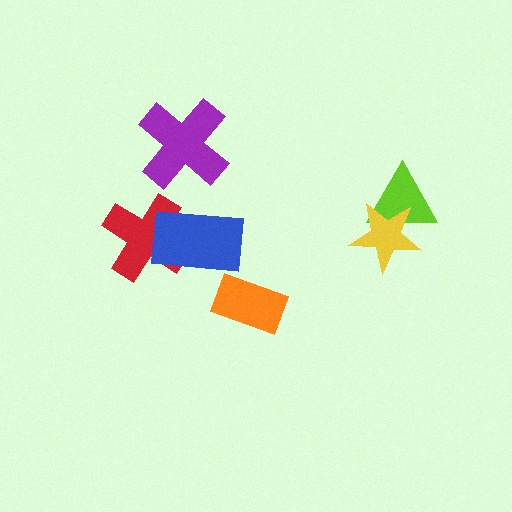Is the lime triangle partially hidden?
Yes, it is partially covered by another shape.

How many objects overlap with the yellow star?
1 object overlaps with the yellow star.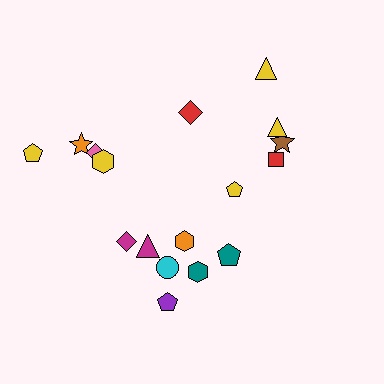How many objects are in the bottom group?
There are 7 objects.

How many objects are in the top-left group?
There are 4 objects.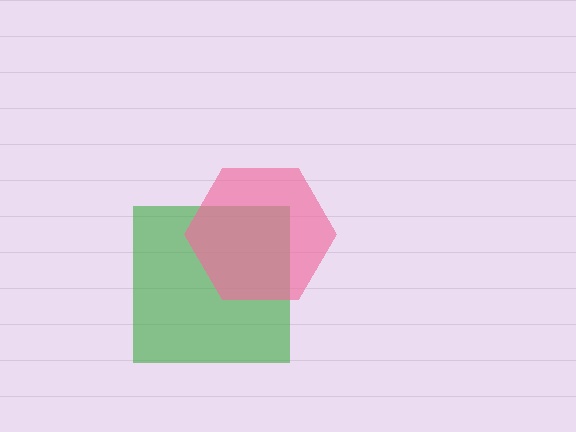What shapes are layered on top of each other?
The layered shapes are: a green square, a pink hexagon.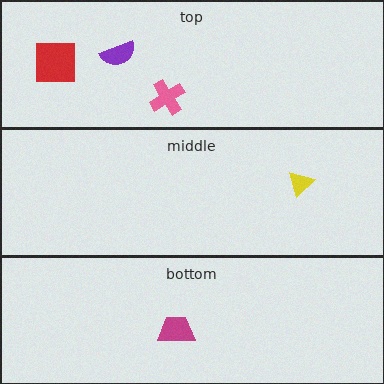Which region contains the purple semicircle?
The top region.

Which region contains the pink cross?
The top region.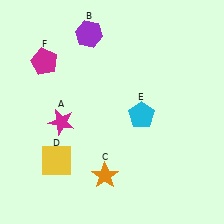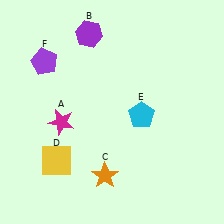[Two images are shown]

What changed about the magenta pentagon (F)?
In Image 1, F is magenta. In Image 2, it changed to purple.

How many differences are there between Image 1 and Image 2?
There is 1 difference between the two images.